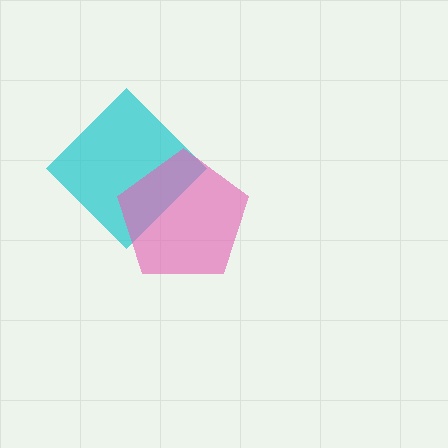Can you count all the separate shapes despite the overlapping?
Yes, there are 2 separate shapes.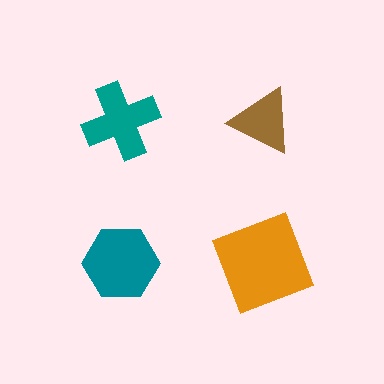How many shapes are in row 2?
2 shapes.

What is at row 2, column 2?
An orange square.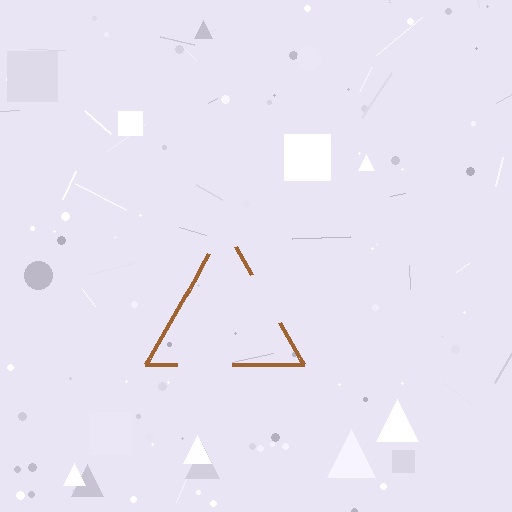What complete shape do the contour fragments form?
The contour fragments form a triangle.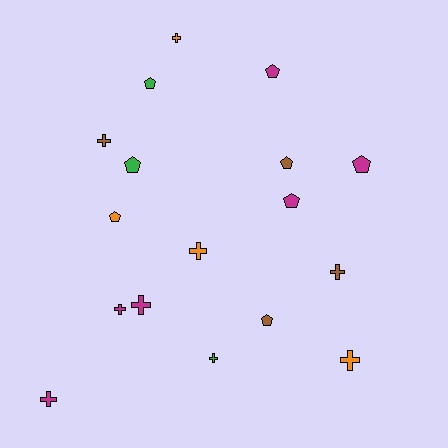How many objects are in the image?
There are 17 objects.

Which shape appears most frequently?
Cross, with 9 objects.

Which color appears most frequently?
Magenta, with 6 objects.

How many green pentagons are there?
There are 2 green pentagons.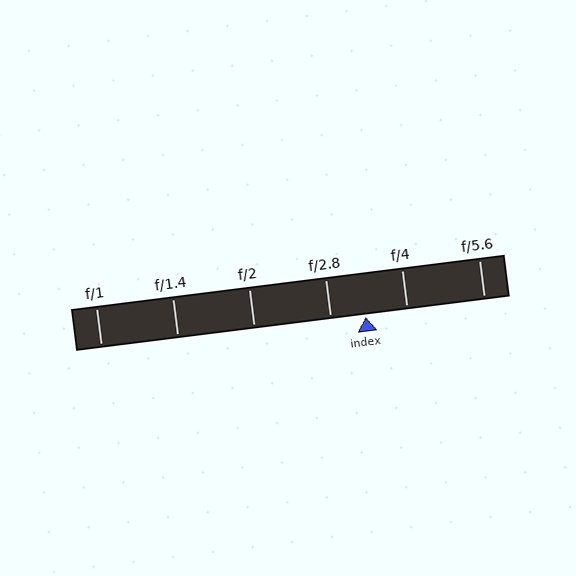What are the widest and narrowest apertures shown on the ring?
The widest aperture shown is f/1 and the narrowest is f/5.6.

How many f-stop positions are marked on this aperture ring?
There are 6 f-stop positions marked.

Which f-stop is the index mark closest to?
The index mark is closest to f/2.8.